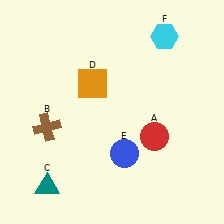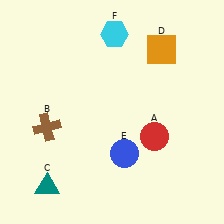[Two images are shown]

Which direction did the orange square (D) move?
The orange square (D) moved right.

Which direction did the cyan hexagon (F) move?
The cyan hexagon (F) moved left.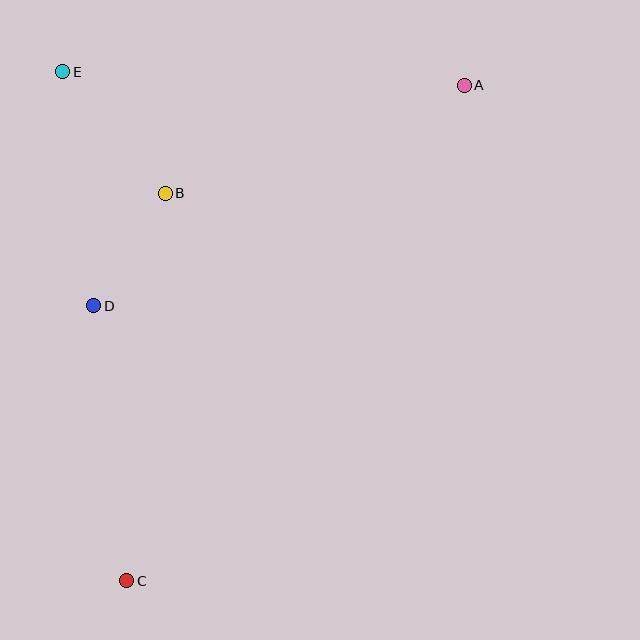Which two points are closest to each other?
Points B and D are closest to each other.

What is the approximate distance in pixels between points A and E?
The distance between A and E is approximately 402 pixels.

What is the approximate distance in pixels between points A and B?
The distance between A and B is approximately 318 pixels.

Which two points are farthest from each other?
Points A and C are farthest from each other.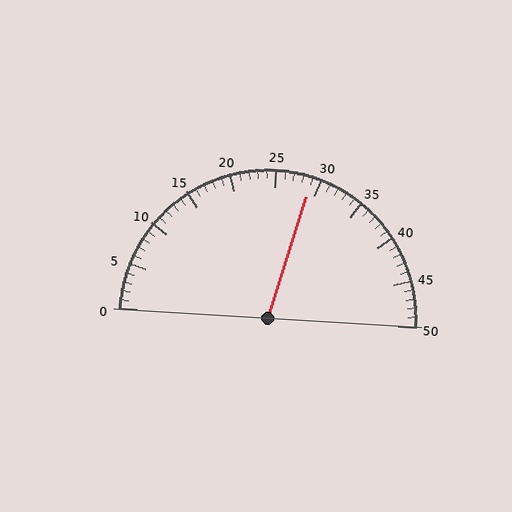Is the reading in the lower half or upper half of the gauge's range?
The reading is in the upper half of the range (0 to 50).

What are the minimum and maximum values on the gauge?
The gauge ranges from 0 to 50.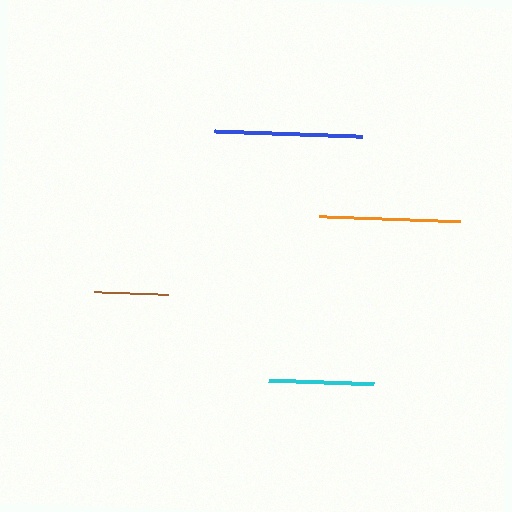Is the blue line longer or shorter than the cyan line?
The blue line is longer than the cyan line.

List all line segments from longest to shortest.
From longest to shortest: blue, orange, cyan, brown.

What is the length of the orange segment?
The orange segment is approximately 140 pixels long.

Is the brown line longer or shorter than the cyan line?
The cyan line is longer than the brown line.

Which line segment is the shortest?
The brown line is the shortest at approximately 74 pixels.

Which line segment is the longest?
The blue line is the longest at approximately 148 pixels.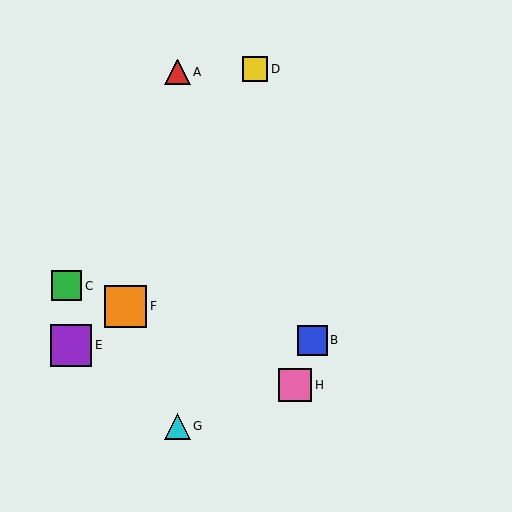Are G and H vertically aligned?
No, G is at x≈178 and H is at x≈295.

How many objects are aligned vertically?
2 objects (A, G) are aligned vertically.